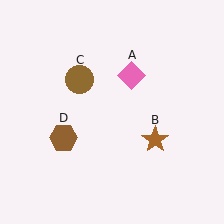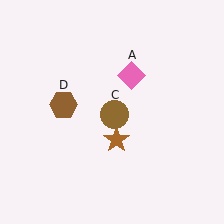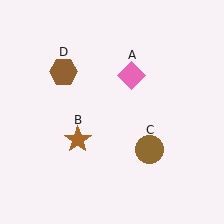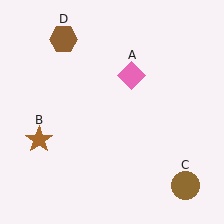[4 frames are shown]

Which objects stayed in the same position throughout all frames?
Pink diamond (object A) remained stationary.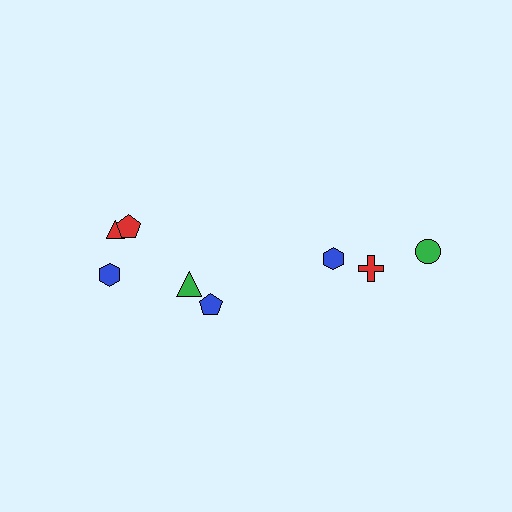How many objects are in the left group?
There are 5 objects.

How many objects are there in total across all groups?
There are 8 objects.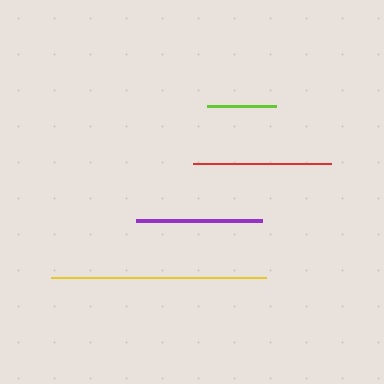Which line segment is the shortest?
The lime line is the shortest at approximately 68 pixels.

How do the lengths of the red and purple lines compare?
The red and purple lines are approximately the same length.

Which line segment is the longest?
The yellow line is the longest at approximately 215 pixels.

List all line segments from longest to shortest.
From longest to shortest: yellow, red, purple, lime.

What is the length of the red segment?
The red segment is approximately 137 pixels long.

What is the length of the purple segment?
The purple segment is approximately 126 pixels long.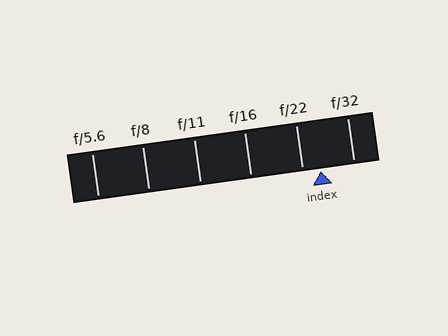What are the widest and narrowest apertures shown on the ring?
The widest aperture shown is f/5.6 and the narrowest is f/32.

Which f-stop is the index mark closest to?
The index mark is closest to f/22.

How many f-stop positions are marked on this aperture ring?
There are 6 f-stop positions marked.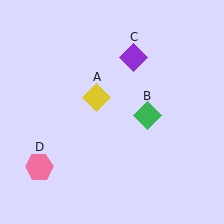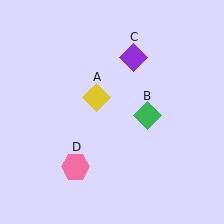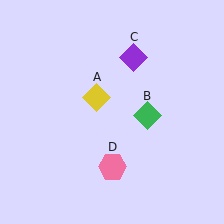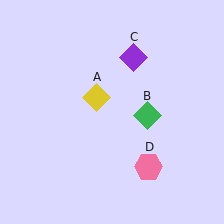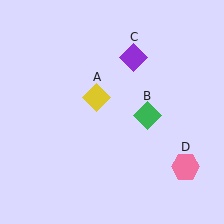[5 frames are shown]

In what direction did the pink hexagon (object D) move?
The pink hexagon (object D) moved right.